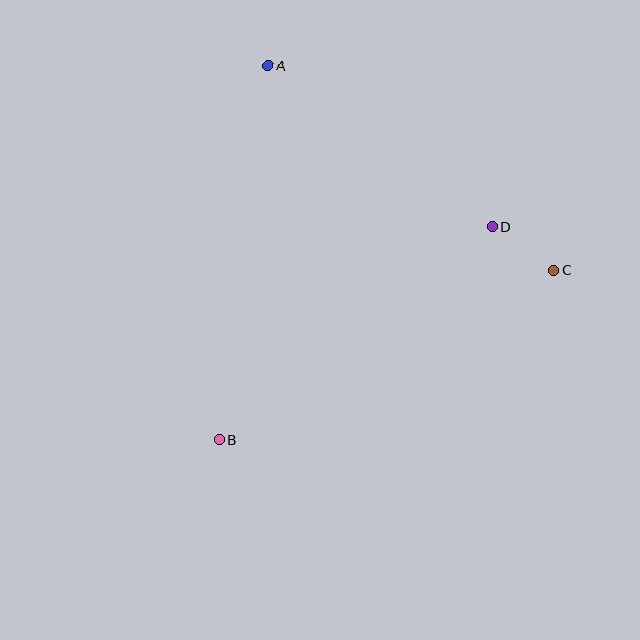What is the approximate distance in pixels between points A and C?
The distance between A and C is approximately 351 pixels.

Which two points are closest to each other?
Points C and D are closest to each other.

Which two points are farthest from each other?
Points A and B are farthest from each other.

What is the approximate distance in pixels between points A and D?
The distance between A and D is approximately 276 pixels.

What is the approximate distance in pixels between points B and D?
The distance between B and D is approximately 347 pixels.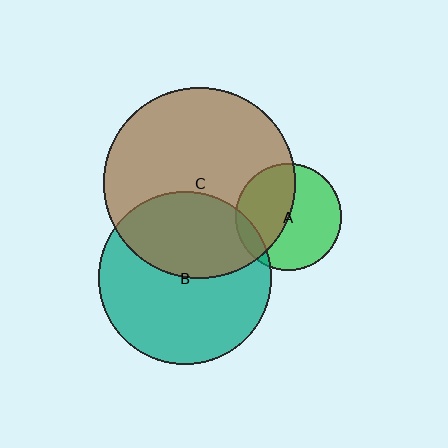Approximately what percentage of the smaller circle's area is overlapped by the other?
Approximately 45%.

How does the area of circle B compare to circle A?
Approximately 2.6 times.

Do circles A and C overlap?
Yes.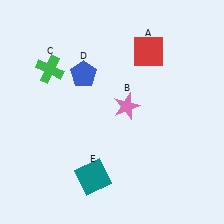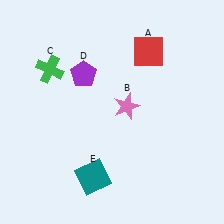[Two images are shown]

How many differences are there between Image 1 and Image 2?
There is 1 difference between the two images.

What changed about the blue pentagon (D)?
In Image 1, D is blue. In Image 2, it changed to purple.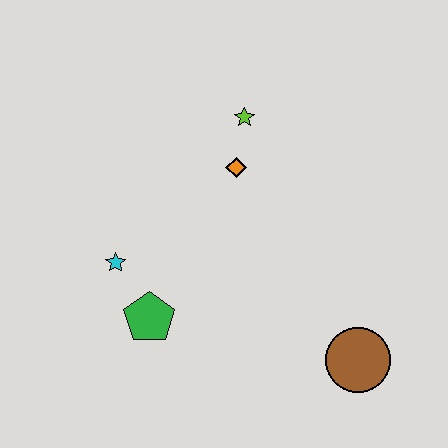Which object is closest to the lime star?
The orange diamond is closest to the lime star.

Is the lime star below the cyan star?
No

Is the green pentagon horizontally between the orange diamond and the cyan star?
Yes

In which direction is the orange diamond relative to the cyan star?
The orange diamond is to the right of the cyan star.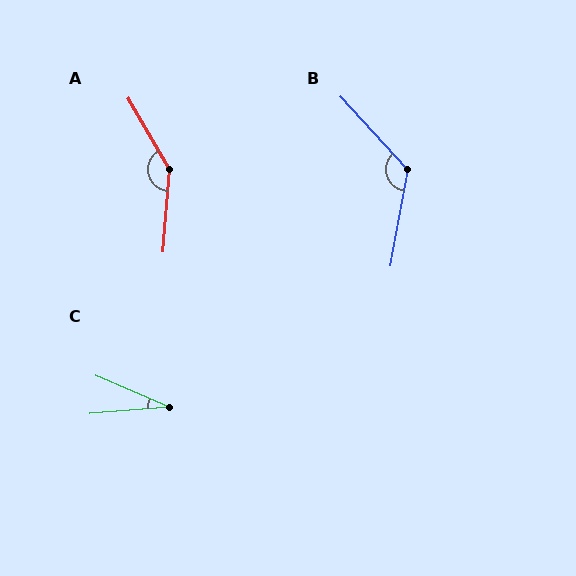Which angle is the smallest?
C, at approximately 28 degrees.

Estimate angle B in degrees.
Approximately 127 degrees.